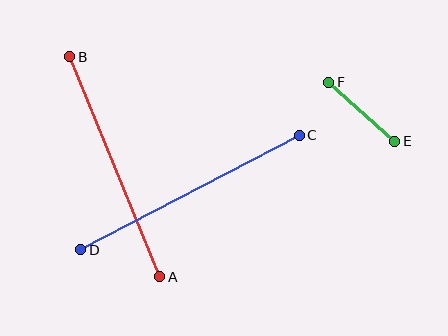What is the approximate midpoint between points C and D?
The midpoint is at approximately (190, 193) pixels.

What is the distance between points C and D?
The distance is approximately 246 pixels.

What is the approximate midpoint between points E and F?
The midpoint is at approximately (362, 112) pixels.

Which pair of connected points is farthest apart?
Points C and D are farthest apart.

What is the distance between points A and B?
The distance is approximately 238 pixels.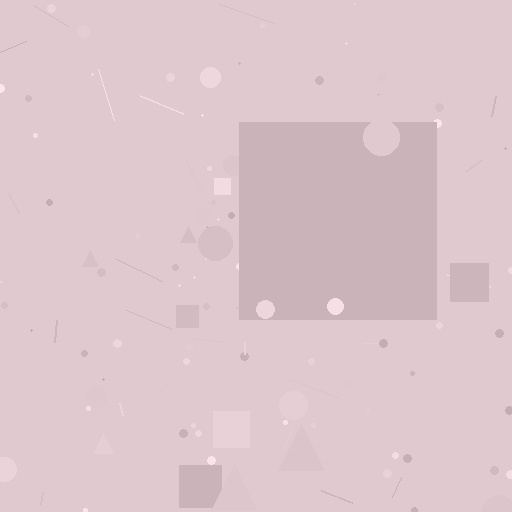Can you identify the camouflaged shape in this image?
The camouflaged shape is a square.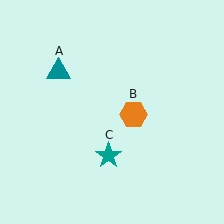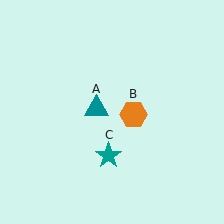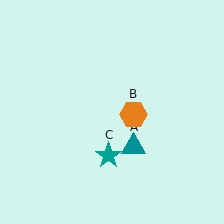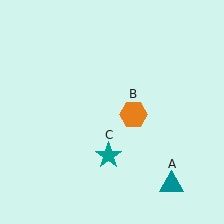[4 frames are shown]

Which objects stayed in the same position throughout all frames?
Orange hexagon (object B) and teal star (object C) remained stationary.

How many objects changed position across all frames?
1 object changed position: teal triangle (object A).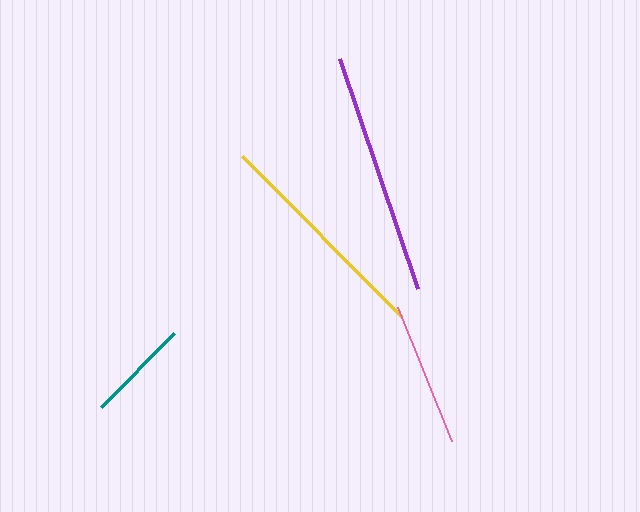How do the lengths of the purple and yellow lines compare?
The purple and yellow lines are approximately the same length.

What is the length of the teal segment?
The teal segment is approximately 104 pixels long.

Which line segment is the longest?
The purple line is the longest at approximately 243 pixels.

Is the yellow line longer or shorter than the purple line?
The purple line is longer than the yellow line.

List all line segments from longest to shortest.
From longest to shortest: purple, yellow, pink, teal.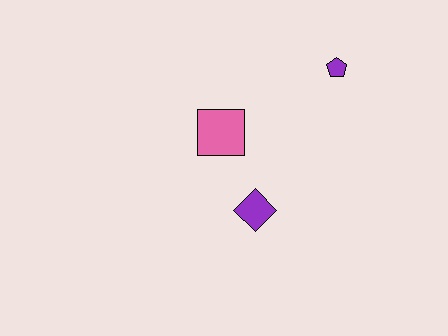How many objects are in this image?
There are 3 objects.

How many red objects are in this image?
There are no red objects.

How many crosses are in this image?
There are no crosses.